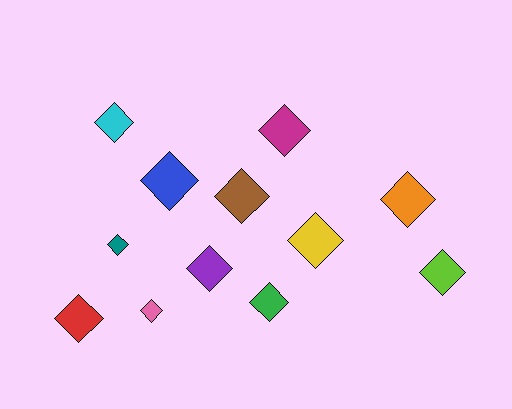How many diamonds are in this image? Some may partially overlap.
There are 12 diamonds.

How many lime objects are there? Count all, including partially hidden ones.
There is 1 lime object.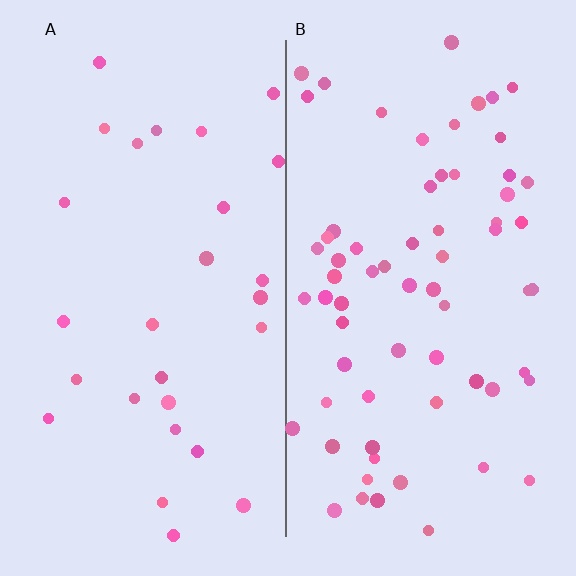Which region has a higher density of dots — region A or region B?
B (the right).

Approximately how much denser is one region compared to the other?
Approximately 2.4× — region B over region A.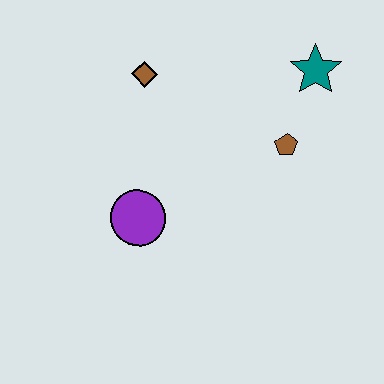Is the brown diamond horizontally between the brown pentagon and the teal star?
No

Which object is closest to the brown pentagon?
The teal star is closest to the brown pentagon.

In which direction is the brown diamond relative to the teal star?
The brown diamond is to the left of the teal star.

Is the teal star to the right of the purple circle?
Yes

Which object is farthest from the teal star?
The purple circle is farthest from the teal star.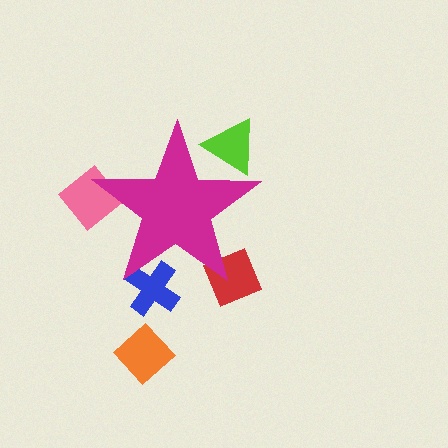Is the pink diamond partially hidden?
Yes, the pink diamond is partially hidden behind the magenta star.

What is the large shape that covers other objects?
A magenta star.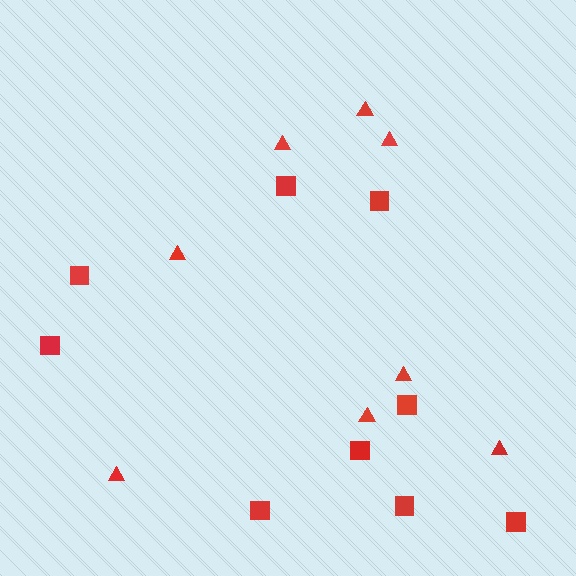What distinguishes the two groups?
There are 2 groups: one group of triangles (8) and one group of squares (9).